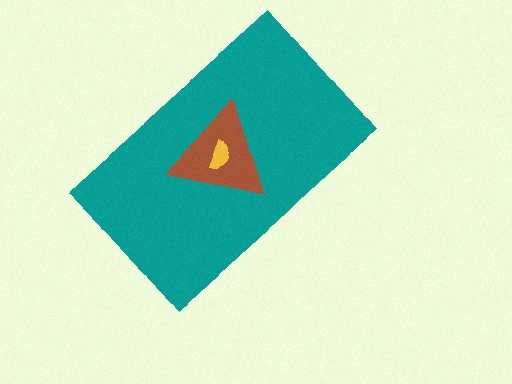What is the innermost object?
The yellow semicircle.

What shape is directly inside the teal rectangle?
The brown triangle.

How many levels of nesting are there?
3.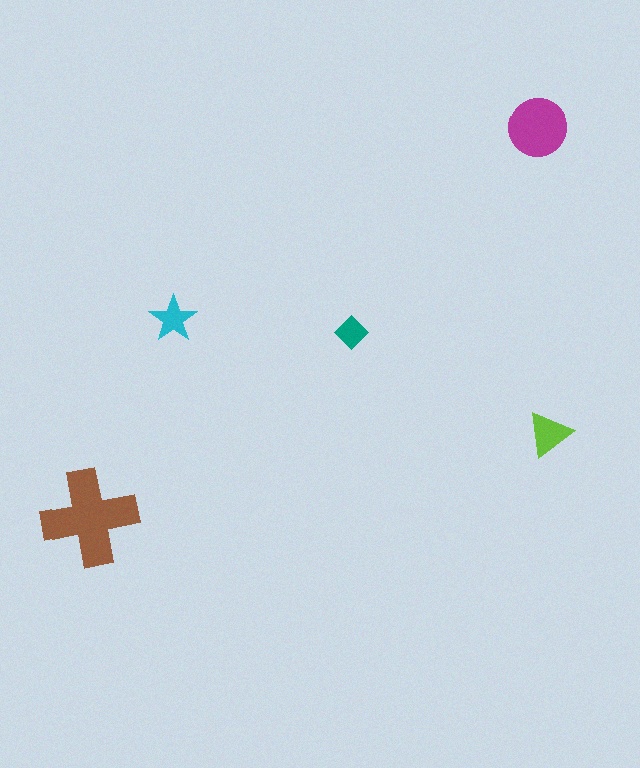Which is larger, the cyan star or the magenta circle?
The magenta circle.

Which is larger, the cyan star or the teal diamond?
The cyan star.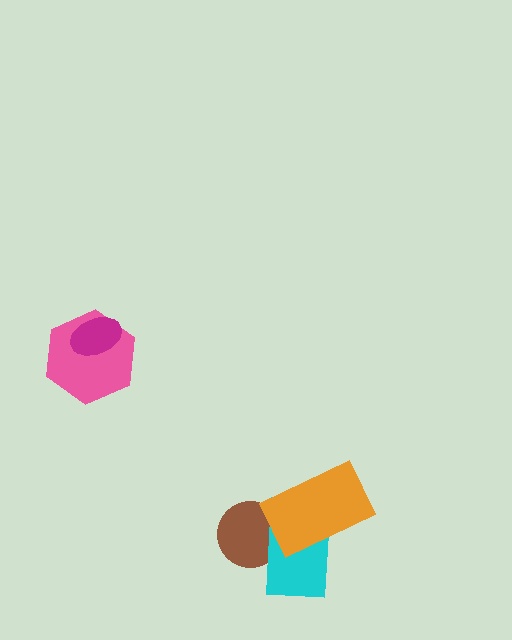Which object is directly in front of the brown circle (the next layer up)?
The cyan rectangle is directly in front of the brown circle.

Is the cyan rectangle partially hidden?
Yes, it is partially covered by another shape.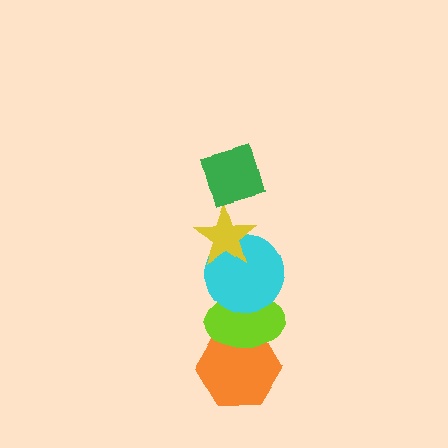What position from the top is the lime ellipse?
The lime ellipse is 4th from the top.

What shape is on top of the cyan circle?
The yellow star is on top of the cyan circle.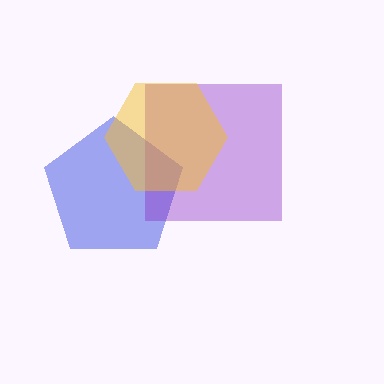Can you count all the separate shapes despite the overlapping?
Yes, there are 3 separate shapes.